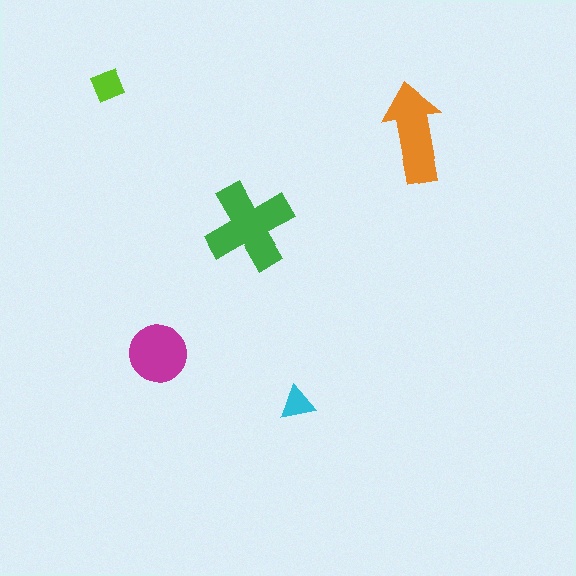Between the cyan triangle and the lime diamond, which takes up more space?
The lime diamond.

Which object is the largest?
The green cross.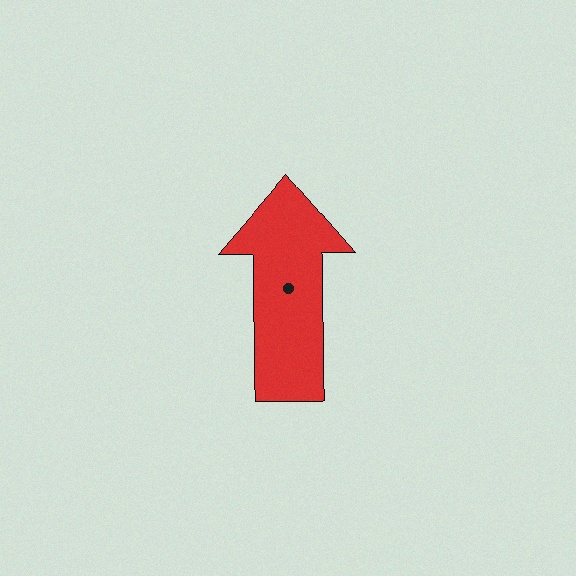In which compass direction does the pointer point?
North.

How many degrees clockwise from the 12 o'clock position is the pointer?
Approximately 360 degrees.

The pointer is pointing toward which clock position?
Roughly 12 o'clock.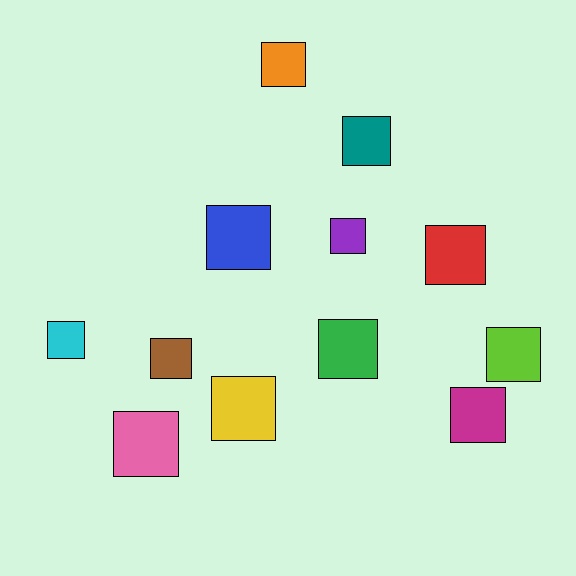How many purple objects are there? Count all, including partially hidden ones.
There is 1 purple object.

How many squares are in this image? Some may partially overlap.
There are 12 squares.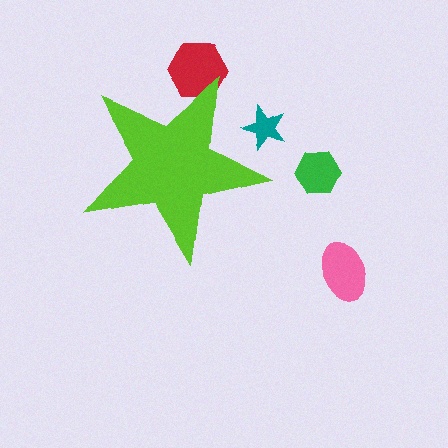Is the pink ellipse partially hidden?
No, the pink ellipse is fully visible.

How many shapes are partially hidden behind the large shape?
2 shapes are partially hidden.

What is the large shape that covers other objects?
A lime star.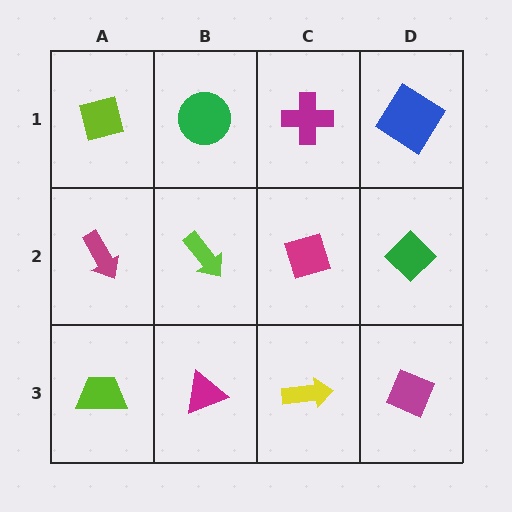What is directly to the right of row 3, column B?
A yellow arrow.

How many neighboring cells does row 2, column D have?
3.